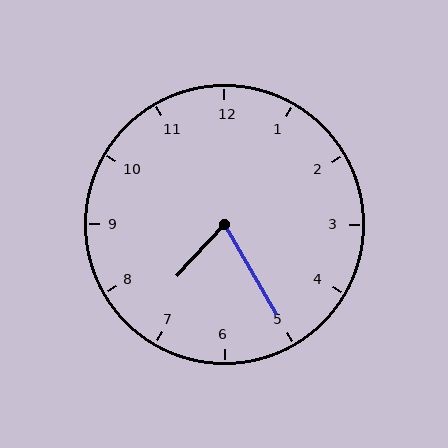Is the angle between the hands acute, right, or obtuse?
It is acute.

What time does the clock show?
7:25.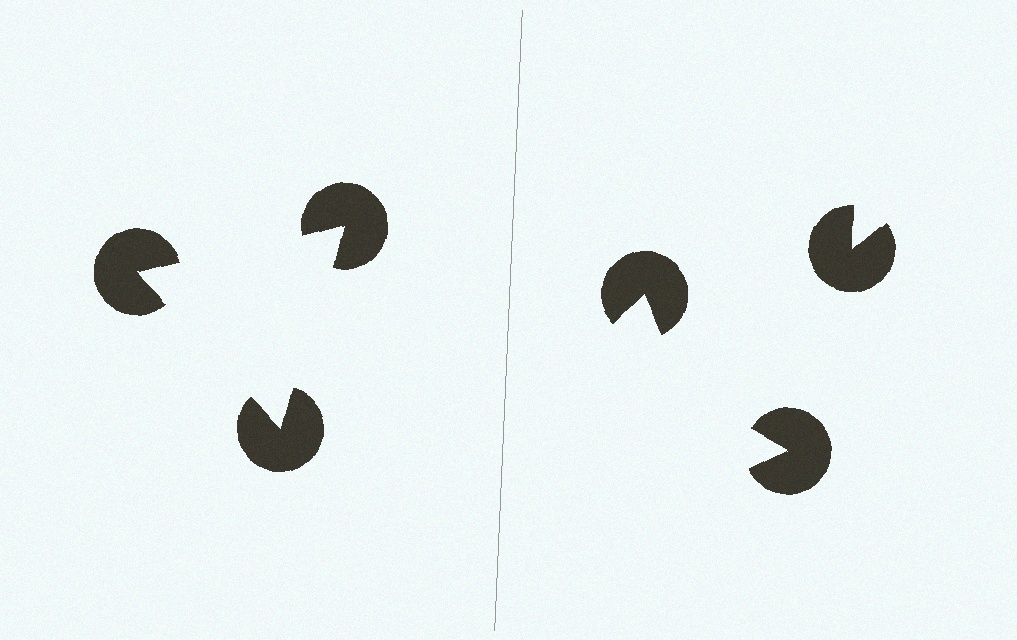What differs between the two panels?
The pac-man discs are positioned identically on both sides; only the wedge orientations differ. On the left they align to a triangle; on the right they are misaligned.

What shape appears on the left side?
An illusory triangle.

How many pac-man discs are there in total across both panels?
6 — 3 on each side.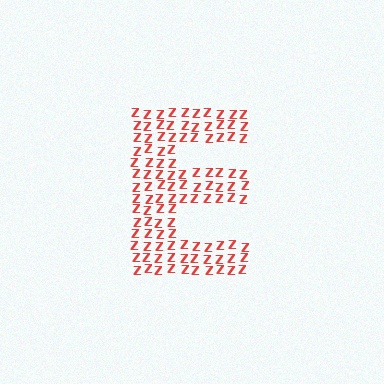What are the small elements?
The small elements are letter Z's.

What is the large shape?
The large shape is the letter E.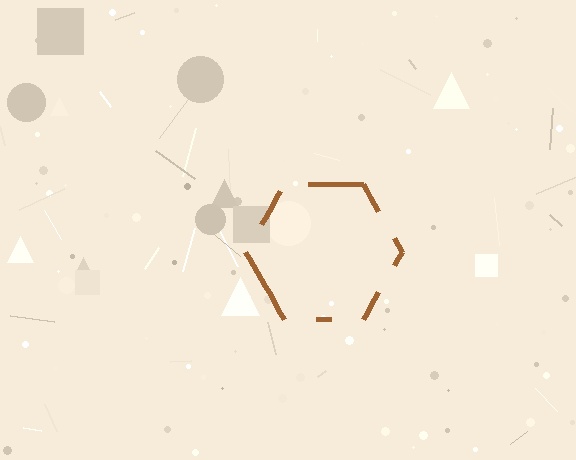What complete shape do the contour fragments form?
The contour fragments form a hexagon.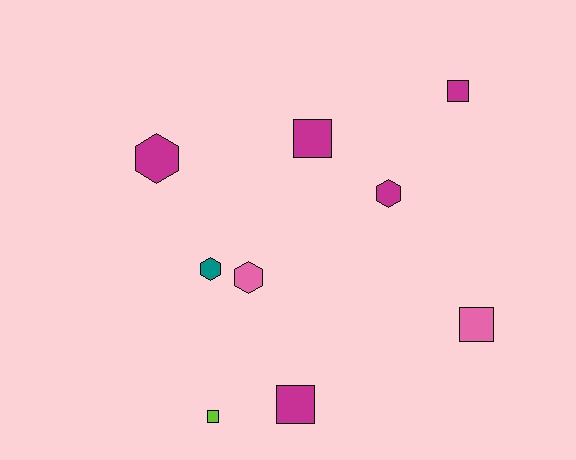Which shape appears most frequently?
Square, with 5 objects.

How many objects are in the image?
There are 9 objects.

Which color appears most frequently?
Magenta, with 5 objects.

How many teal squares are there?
There are no teal squares.